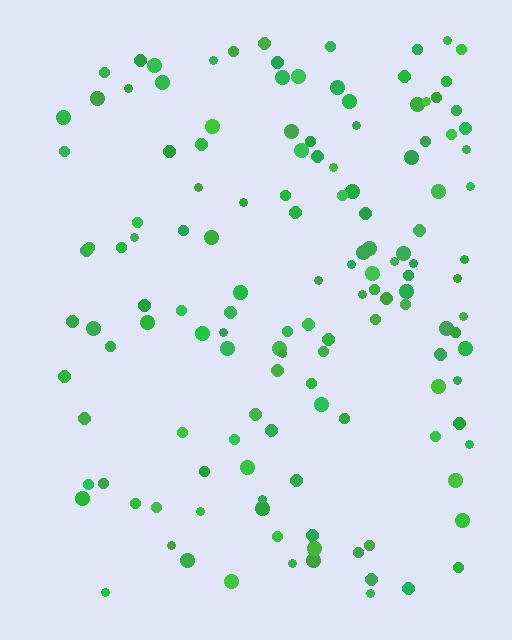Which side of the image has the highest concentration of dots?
The right.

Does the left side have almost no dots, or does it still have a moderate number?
Still a moderate number, just noticeably fewer than the right.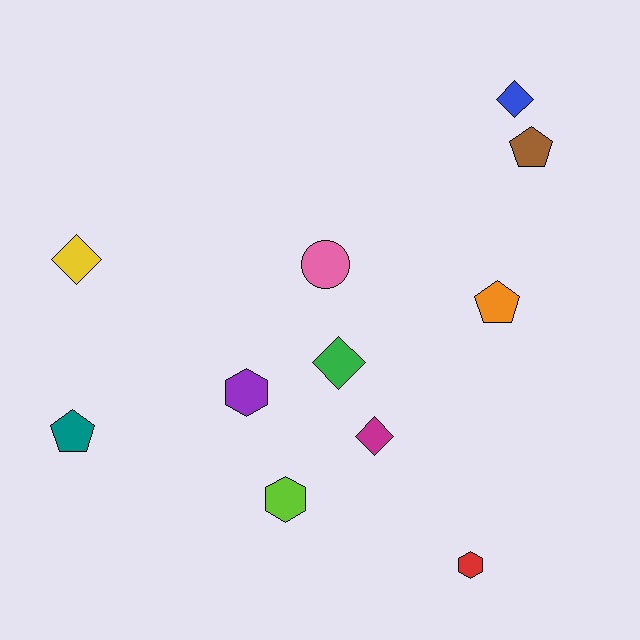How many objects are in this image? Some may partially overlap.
There are 11 objects.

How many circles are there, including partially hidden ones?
There is 1 circle.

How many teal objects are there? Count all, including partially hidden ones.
There is 1 teal object.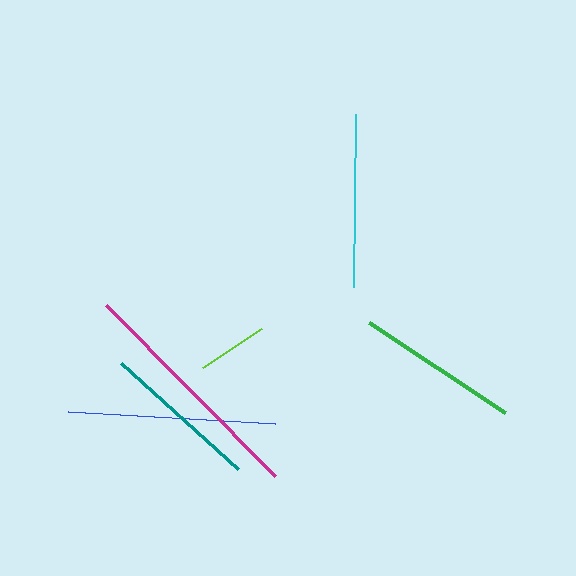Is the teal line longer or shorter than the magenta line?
The magenta line is longer than the teal line.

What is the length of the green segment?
The green segment is approximately 162 pixels long.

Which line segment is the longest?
The magenta line is the longest at approximately 240 pixels.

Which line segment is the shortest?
The lime line is the shortest at approximately 71 pixels.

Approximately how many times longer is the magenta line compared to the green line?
The magenta line is approximately 1.5 times the length of the green line.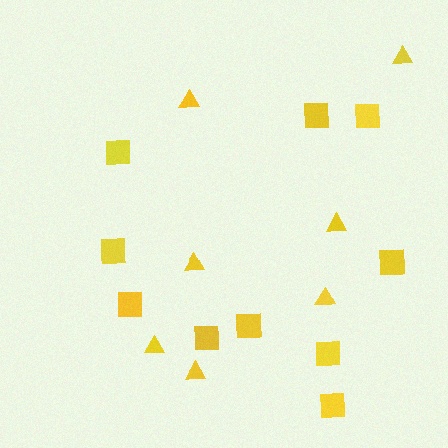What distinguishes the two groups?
There are 2 groups: one group of triangles (7) and one group of squares (10).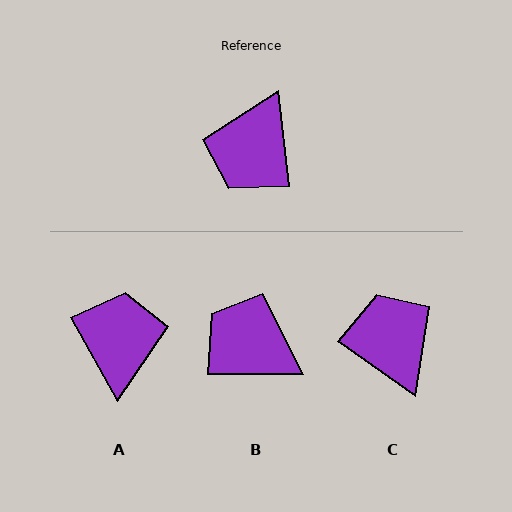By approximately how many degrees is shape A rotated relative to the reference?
Approximately 157 degrees clockwise.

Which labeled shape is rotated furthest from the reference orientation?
A, about 157 degrees away.